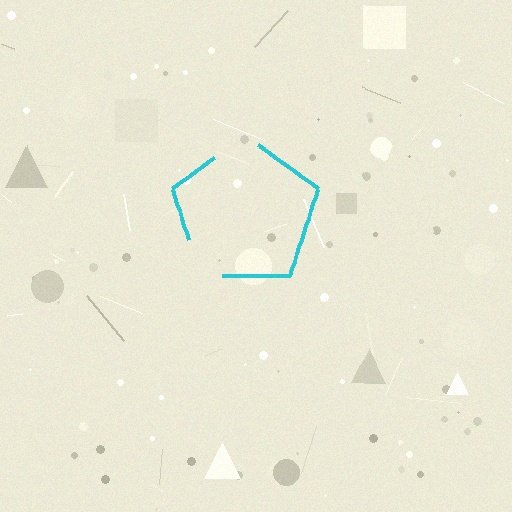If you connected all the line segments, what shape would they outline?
They would outline a pentagon.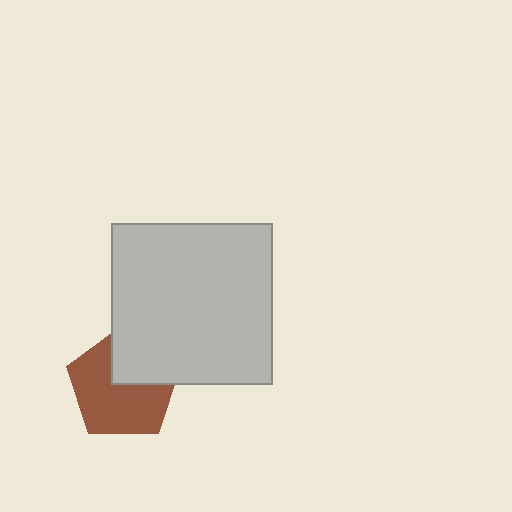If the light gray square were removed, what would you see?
You would see the complete brown pentagon.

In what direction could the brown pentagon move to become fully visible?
The brown pentagon could move toward the lower-left. That would shift it out from behind the light gray square entirely.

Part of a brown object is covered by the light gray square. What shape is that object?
It is a pentagon.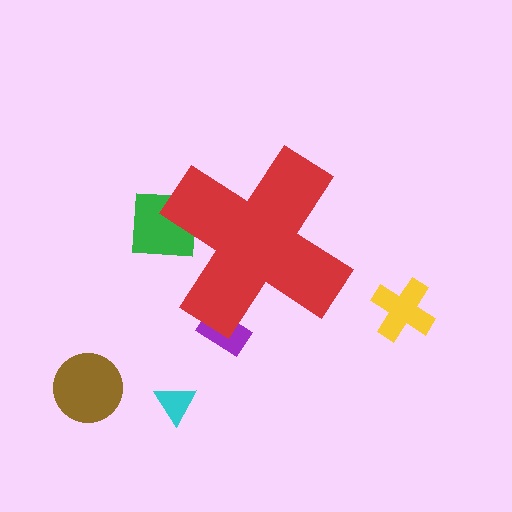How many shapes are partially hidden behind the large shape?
2 shapes are partially hidden.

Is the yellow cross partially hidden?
No, the yellow cross is fully visible.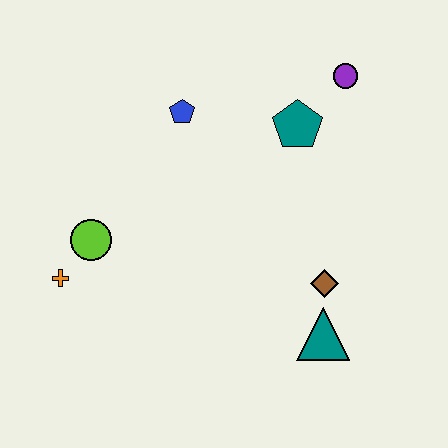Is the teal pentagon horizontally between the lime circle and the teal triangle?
Yes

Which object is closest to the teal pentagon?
The purple circle is closest to the teal pentagon.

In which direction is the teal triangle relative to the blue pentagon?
The teal triangle is below the blue pentagon.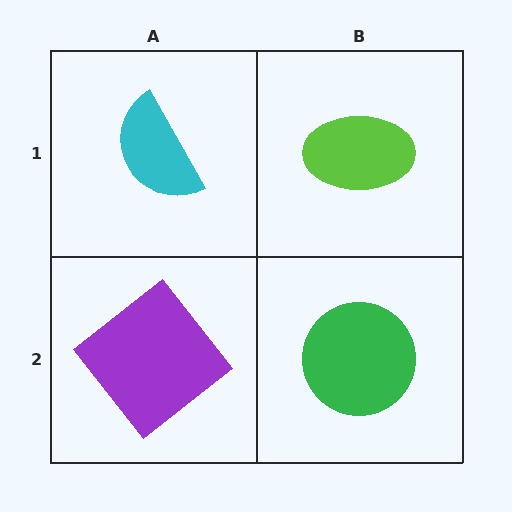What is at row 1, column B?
A lime ellipse.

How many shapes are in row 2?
2 shapes.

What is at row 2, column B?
A green circle.